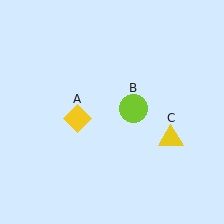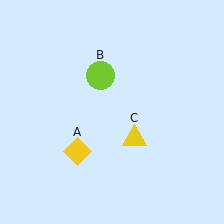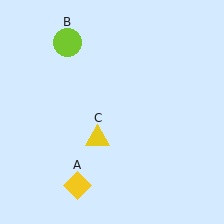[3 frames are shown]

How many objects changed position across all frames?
3 objects changed position: yellow diamond (object A), lime circle (object B), yellow triangle (object C).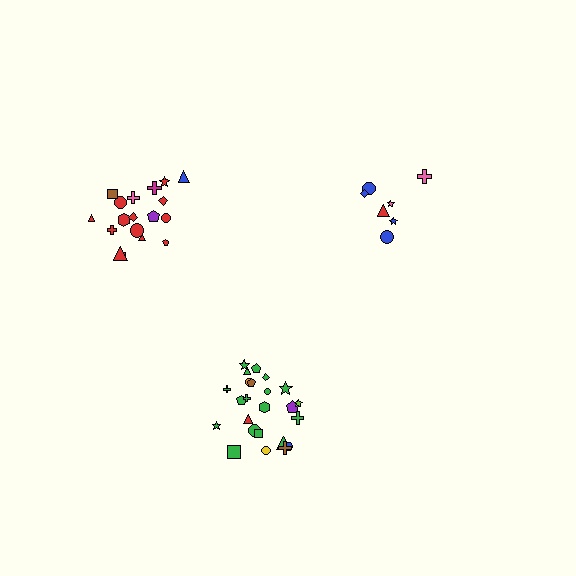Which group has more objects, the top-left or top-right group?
The top-left group.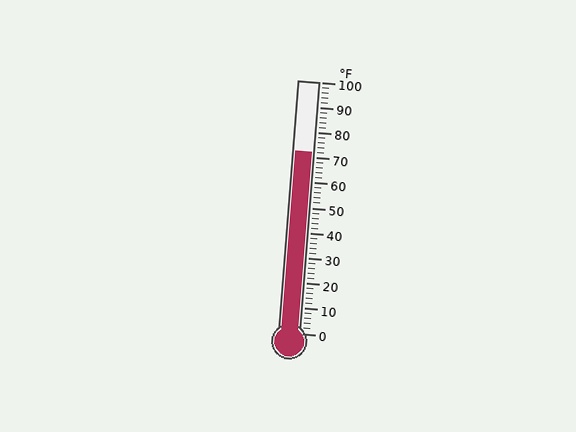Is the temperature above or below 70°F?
The temperature is above 70°F.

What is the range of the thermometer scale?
The thermometer scale ranges from 0°F to 100°F.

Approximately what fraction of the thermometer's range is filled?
The thermometer is filled to approximately 70% of its range.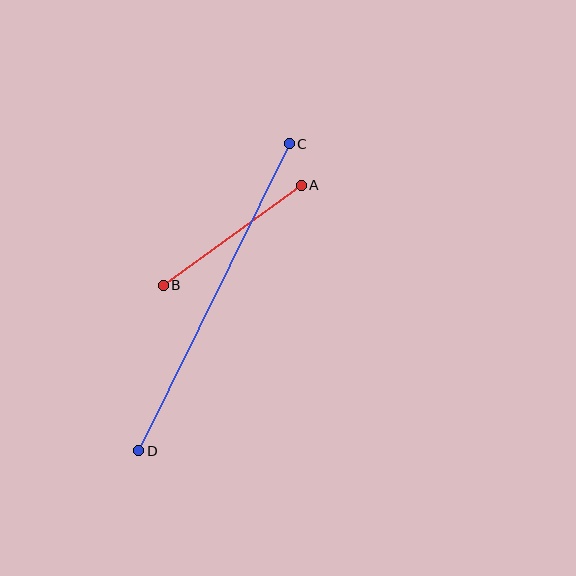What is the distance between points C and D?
The distance is approximately 342 pixels.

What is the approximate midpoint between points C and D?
The midpoint is at approximately (214, 297) pixels.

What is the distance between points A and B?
The distance is approximately 170 pixels.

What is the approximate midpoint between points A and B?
The midpoint is at approximately (232, 235) pixels.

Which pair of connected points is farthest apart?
Points C and D are farthest apart.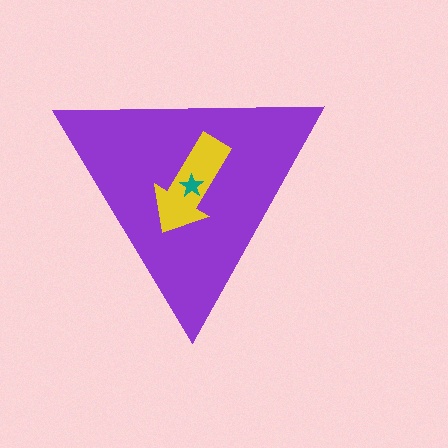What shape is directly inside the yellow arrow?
The teal star.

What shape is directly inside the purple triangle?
The yellow arrow.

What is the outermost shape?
The purple triangle.